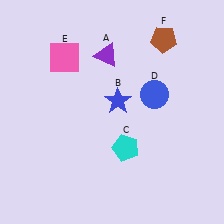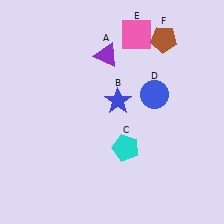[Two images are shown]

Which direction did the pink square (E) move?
The pink square (E) moved right.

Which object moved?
The pink square (E) moved right.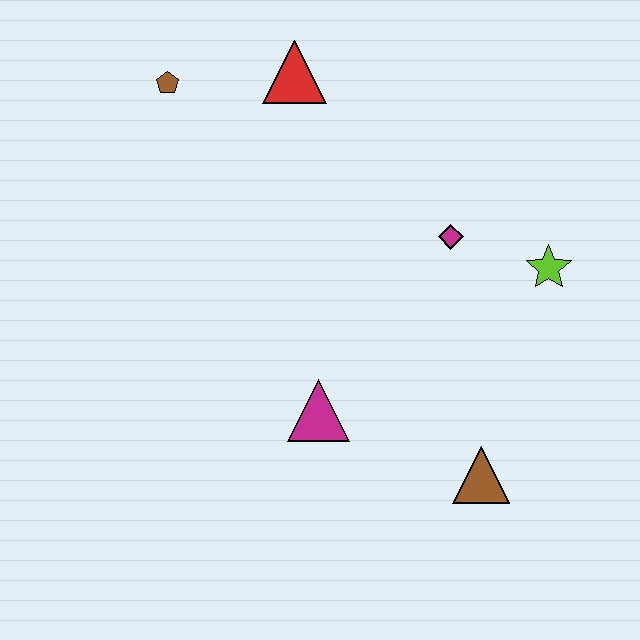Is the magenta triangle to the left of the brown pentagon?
No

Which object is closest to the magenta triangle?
The brown triangle is closest to the magenta triangle.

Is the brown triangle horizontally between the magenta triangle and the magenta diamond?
No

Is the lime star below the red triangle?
Yes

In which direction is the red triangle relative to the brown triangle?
The red triangle is above the brown triangle.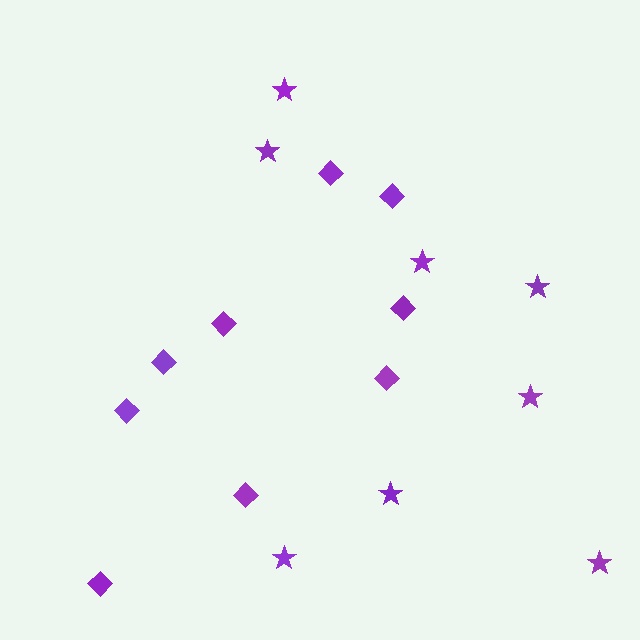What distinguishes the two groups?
There are 2 groups: one group of stars (8) and one group of diamonds (9).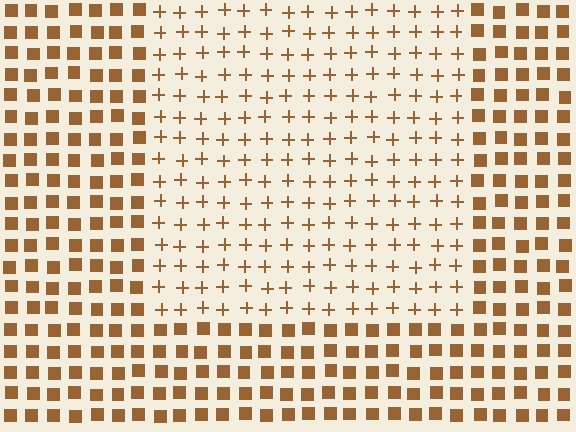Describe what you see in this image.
The image is filled with small brown elements arranged in a uniform grid. A rectangle-shaped region contains plus signs, while the surrounding area contains squares. The boundary is defined purely by the change in element shape.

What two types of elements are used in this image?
The image uses plus signs inside the rectangle region and squares outside it.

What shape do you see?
I see a rectangle.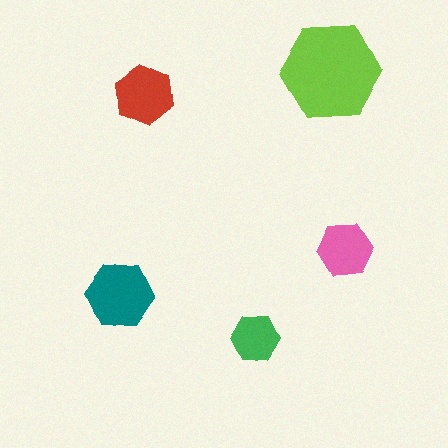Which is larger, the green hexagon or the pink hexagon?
The pink one.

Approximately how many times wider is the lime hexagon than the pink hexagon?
About 2 times wider.